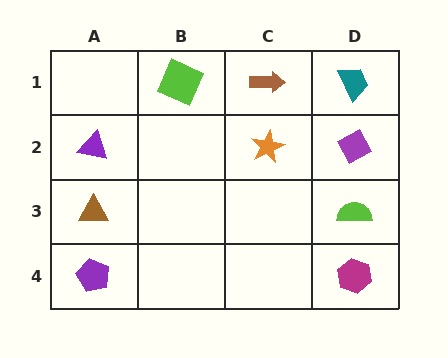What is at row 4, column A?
A purple pentagon.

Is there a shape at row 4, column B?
No, that cell is empty.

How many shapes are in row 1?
3 shapes.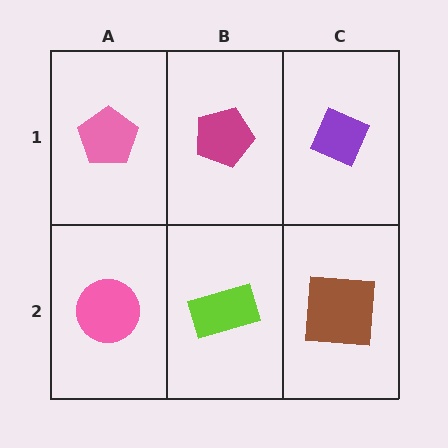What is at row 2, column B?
A lime rectangle.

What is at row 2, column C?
A brown square.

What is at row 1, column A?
A pink pentagon.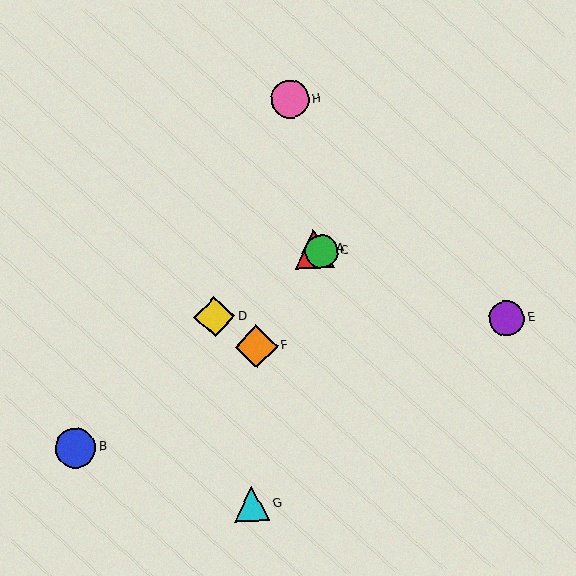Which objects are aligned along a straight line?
Objects A, C, E are aligned along a straight line.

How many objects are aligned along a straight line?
3 objects (A, C, E) are aligned along a straight line.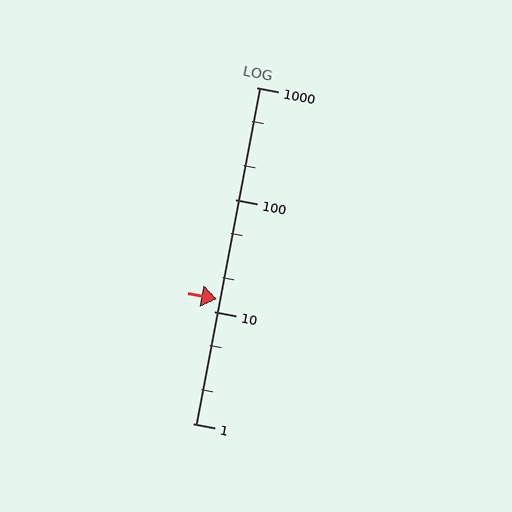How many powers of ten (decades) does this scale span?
The scale spans 3 decades, from 1 to 1000.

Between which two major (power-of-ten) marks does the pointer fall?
The pointer is between 10 and 100.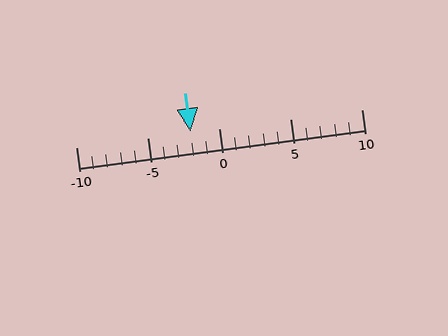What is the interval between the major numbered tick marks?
The major tick marks are spaced 5 units apart.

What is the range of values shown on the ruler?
The ruler shows values from -10 to 10.